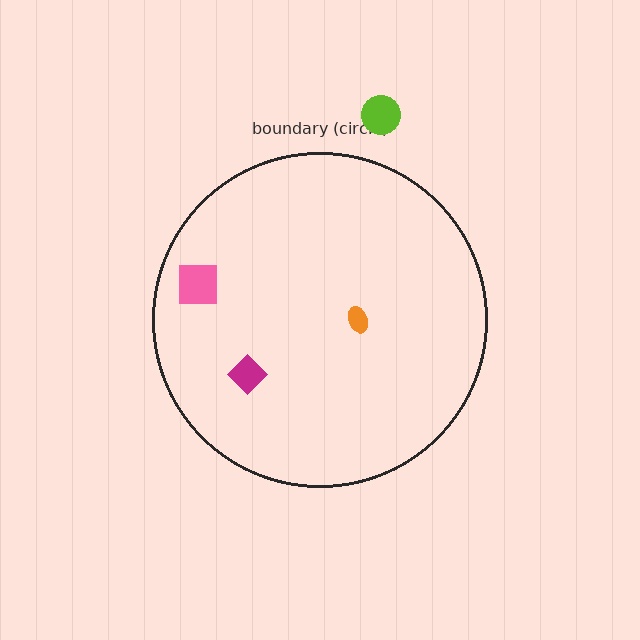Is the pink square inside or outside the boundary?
Inside.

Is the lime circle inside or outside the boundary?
Outside.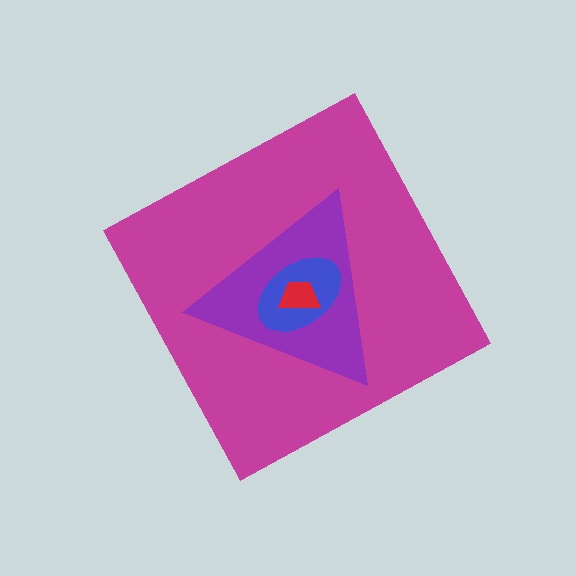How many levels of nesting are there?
4.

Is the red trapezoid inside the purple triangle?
Yes.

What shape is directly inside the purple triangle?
The blue ellipse.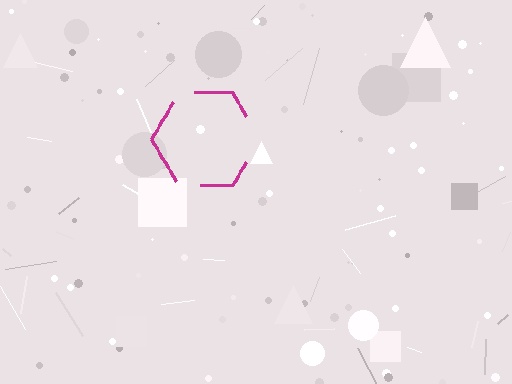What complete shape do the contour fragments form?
The contour fragments form a hexagon.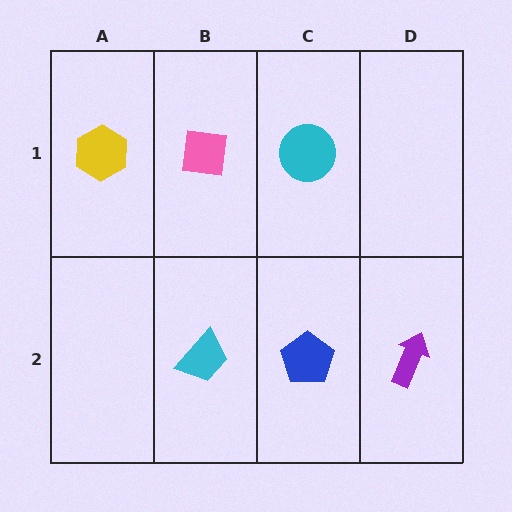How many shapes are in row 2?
3 shapes.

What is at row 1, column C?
A cyan circle.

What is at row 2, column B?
A cyan trapezoid.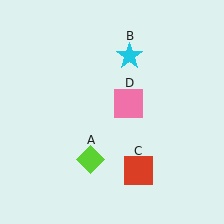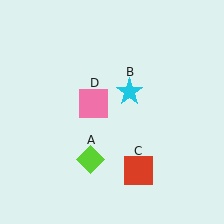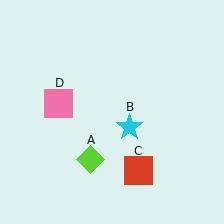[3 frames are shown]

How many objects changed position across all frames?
2 objects changed position: cyan star (object B), pink square (object D).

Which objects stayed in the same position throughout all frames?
Lime diamond (object A) and red square (object C) remained stationary.